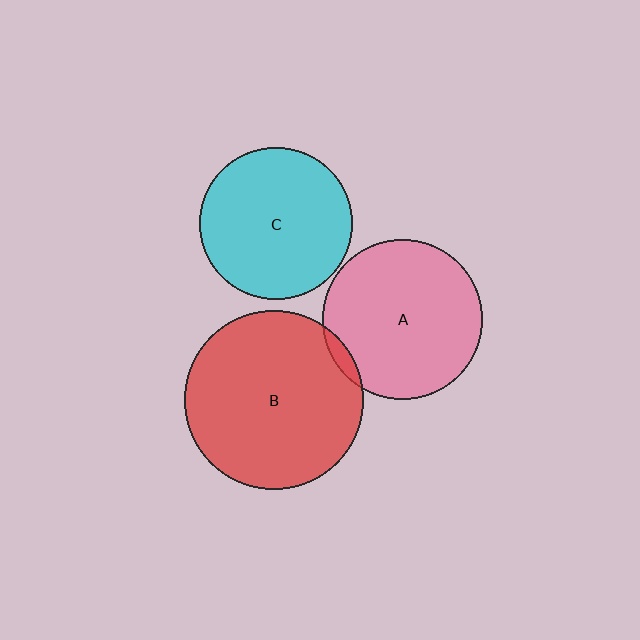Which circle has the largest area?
Circle B (red).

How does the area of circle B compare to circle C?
Approximately 1.4 times.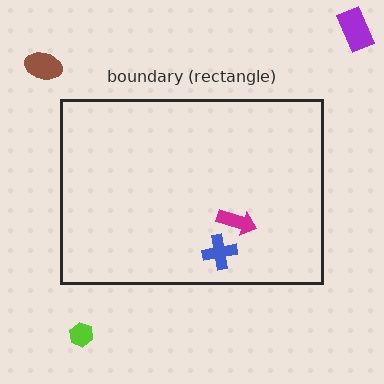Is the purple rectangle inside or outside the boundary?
Outside.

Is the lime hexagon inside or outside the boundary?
Outside.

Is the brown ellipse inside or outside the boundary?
Outside.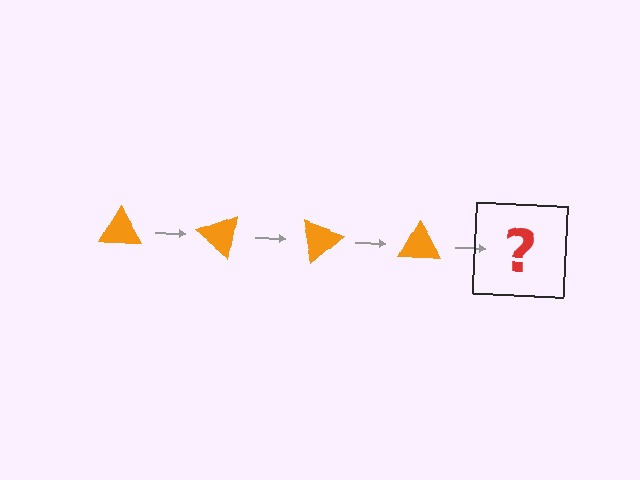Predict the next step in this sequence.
The next step is an orange triangle rotated 160 degrees.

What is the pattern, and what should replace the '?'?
The pattern is that the triangle rotates 40 degrees each step. The '?' should be an orange triangle rotated 160 degrees.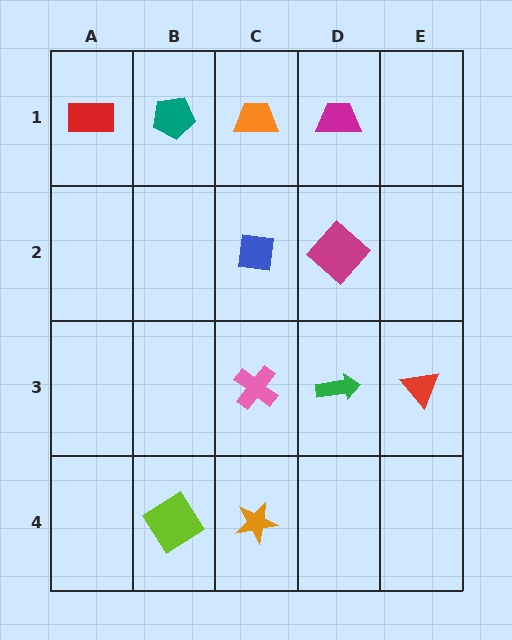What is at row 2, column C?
A blue square.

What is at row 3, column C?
A pink cross.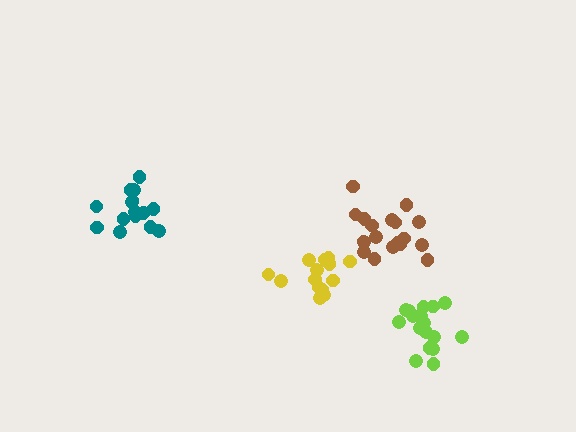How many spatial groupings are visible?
There are 4 spatial groupings.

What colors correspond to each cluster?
The clusters are colored: brown, yellow, teal, lime.